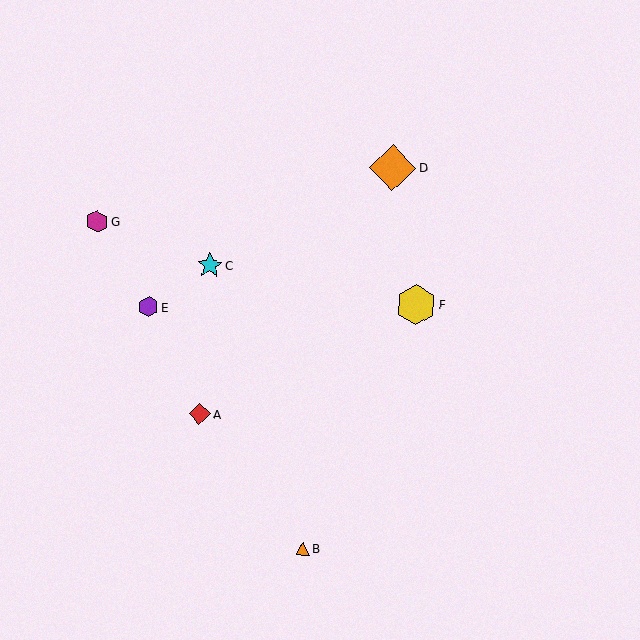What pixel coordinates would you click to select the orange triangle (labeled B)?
Click at (303, 548) to select the orange triangle B.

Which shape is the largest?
The orange diamond (labeled D) is the largest.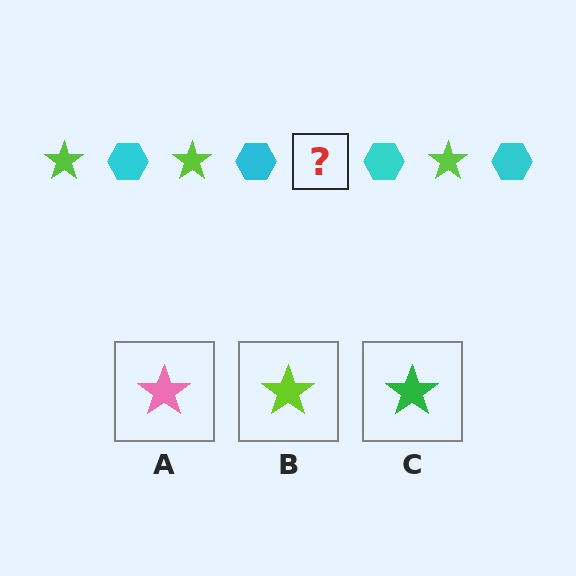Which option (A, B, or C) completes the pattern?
B.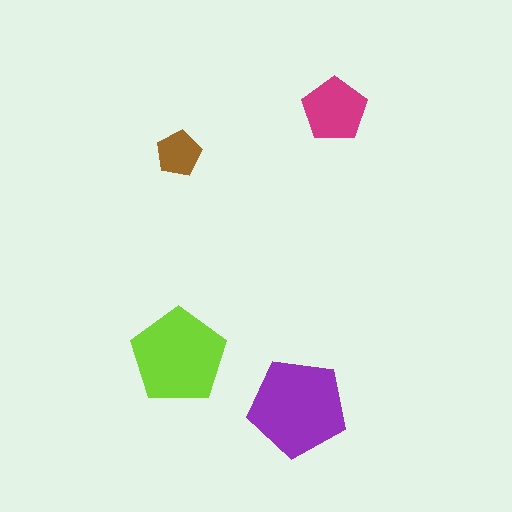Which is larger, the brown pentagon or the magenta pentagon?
The magenta one.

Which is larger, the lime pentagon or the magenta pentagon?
The lime one.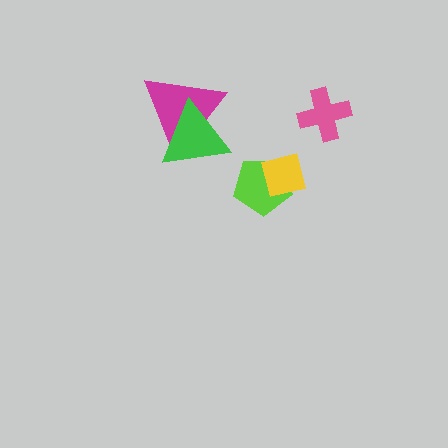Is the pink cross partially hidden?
No, no other shape covers it.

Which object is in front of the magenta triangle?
The green triangle is in front of the magenta triangle.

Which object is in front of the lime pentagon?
The yellow square is in front of the lime pentagon.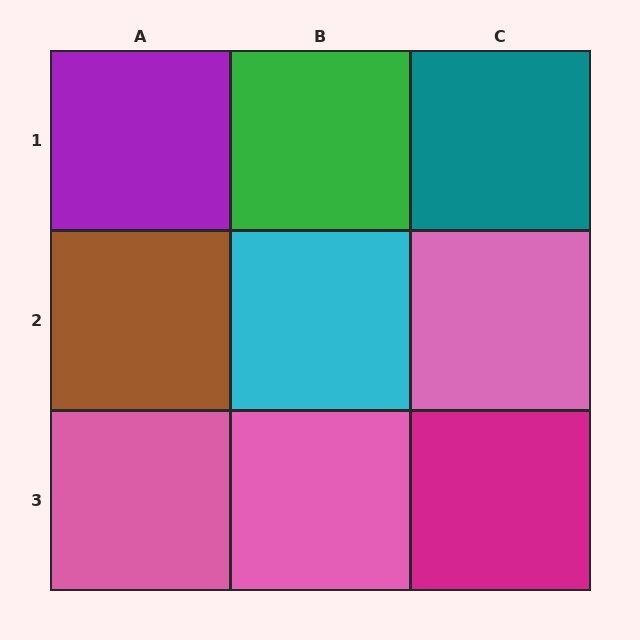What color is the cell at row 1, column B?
Green.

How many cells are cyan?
1 cell is cyan.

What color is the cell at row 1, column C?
Teal.